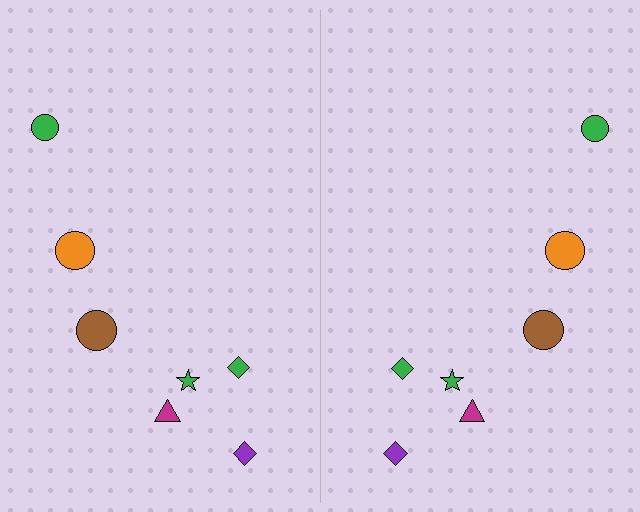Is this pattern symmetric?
Yes, this pattern has bilateral (reflection) symmetry.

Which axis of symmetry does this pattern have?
The pattern has a vertical axis of symmetry running through the center of the image.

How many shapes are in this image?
There are 14 shapes in this image.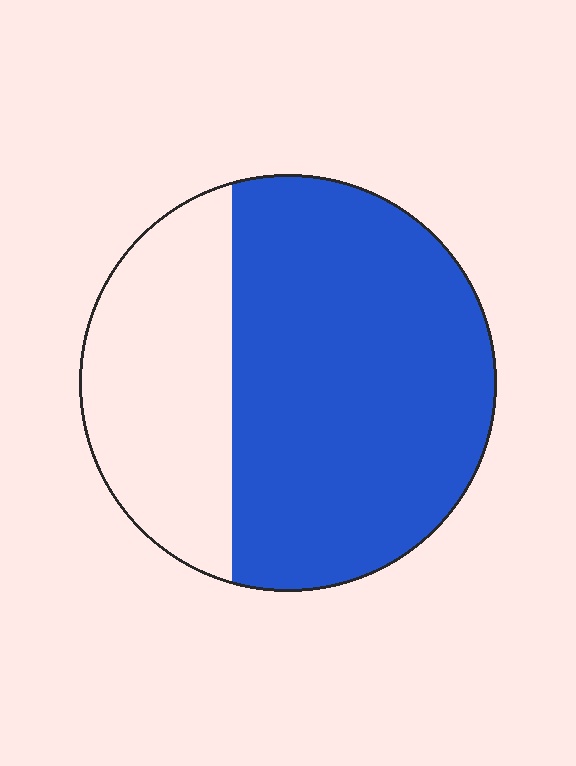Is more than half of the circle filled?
Yes.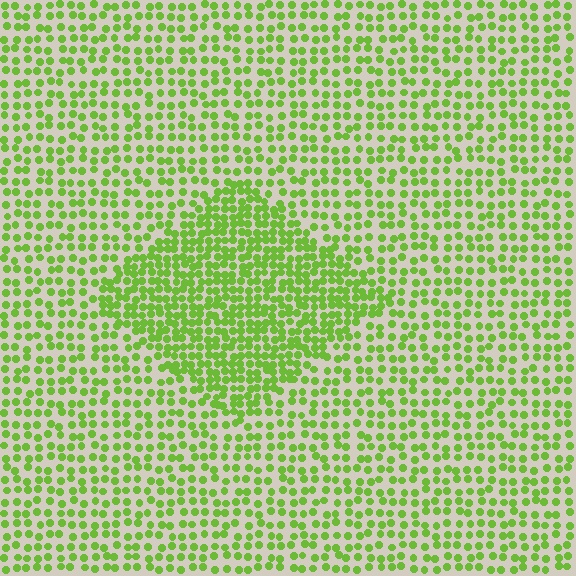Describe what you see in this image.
The image contains small lime elements arranged at two different densities. A diamond-shaped region is visible where the elements are more densely packed than the surrounding area.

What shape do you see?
I see a diamond.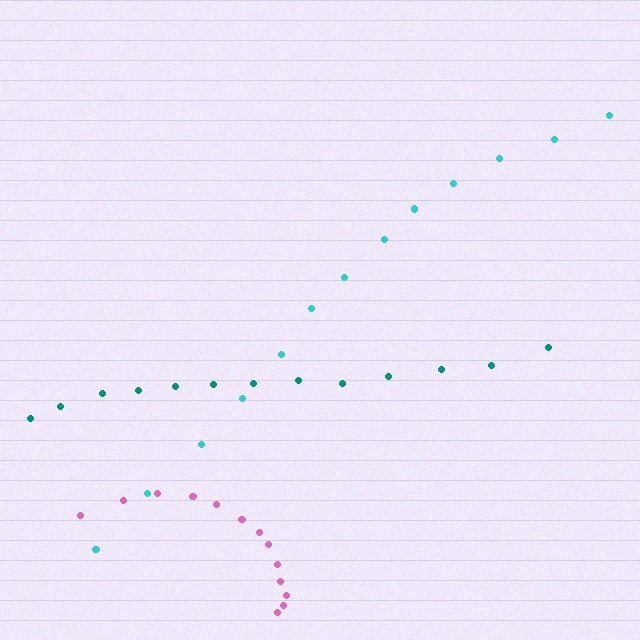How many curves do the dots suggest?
There are 3 distinct paths.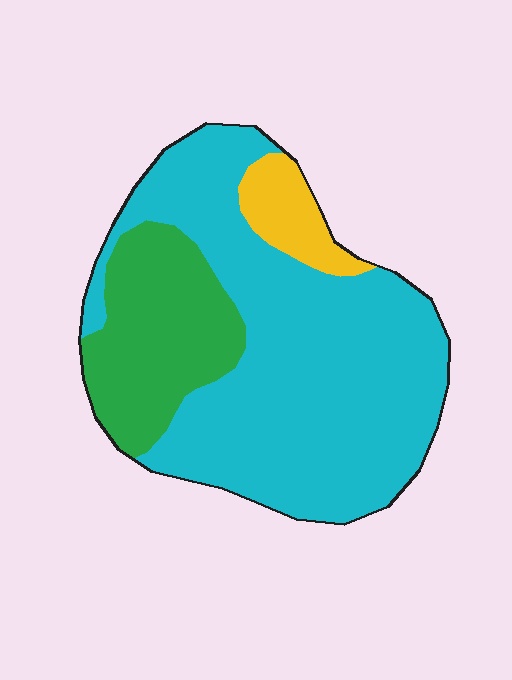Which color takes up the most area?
Cyan, at roughly 70%.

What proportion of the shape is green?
Green takes up about one quarter (1/4) of the shape.